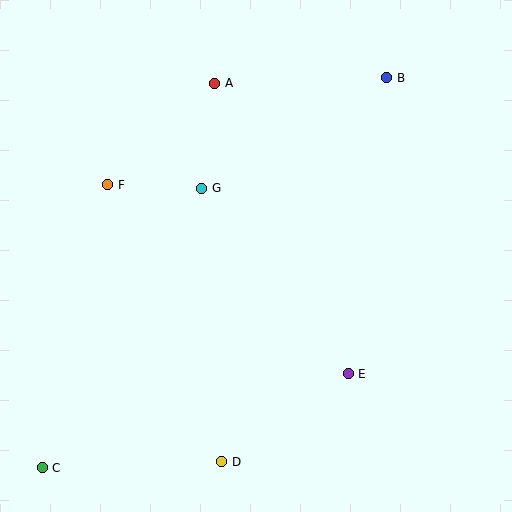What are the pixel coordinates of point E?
Point E is at (348, 374).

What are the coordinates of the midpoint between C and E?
The midpoint between C and E is at (195, 421).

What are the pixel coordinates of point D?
Point D is at (222, 462).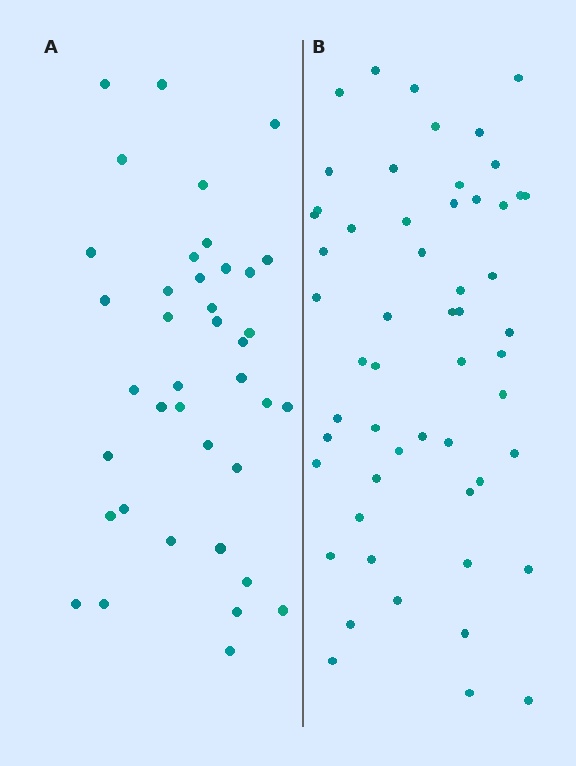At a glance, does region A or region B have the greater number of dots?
Region B (the right region) has more dots.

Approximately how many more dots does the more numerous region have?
Region B has approximately 15 more dots than region A.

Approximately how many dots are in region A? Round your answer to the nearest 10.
About 40 dots. (The exact count is 39, which rounds to 40.)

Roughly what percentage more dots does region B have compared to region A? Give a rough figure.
About 40% more.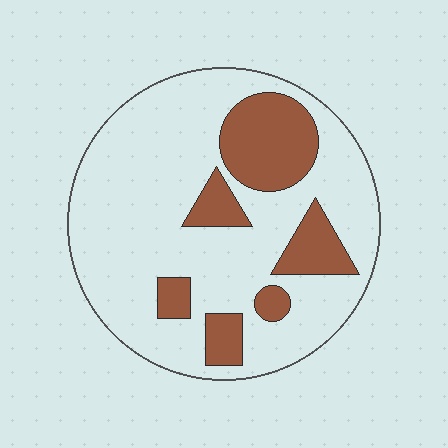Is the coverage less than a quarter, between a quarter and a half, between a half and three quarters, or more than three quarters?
Less than a quarter.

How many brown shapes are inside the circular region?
6.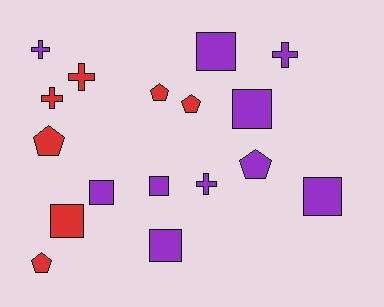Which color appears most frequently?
Purple, with 10 objects.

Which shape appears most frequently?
Square, with 7 objects.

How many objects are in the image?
There are 17 objects.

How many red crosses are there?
There are 2 red crosses.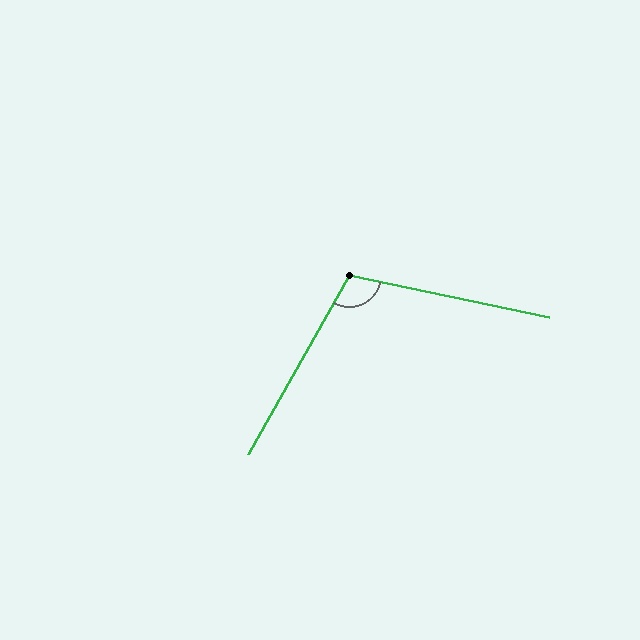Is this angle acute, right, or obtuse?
It is obtuse.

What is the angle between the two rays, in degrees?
Approximately 107 degrees.